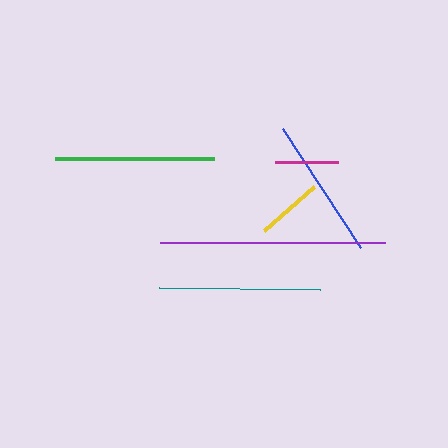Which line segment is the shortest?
The magenta line is the shortest at approximately 63 pixels.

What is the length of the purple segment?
The purple segment is approximately 225 pixels long.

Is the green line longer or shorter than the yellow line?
The green line is longer than the yellow line.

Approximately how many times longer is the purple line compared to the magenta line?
The purple line is approximately 3.6 times the length of the magenta line.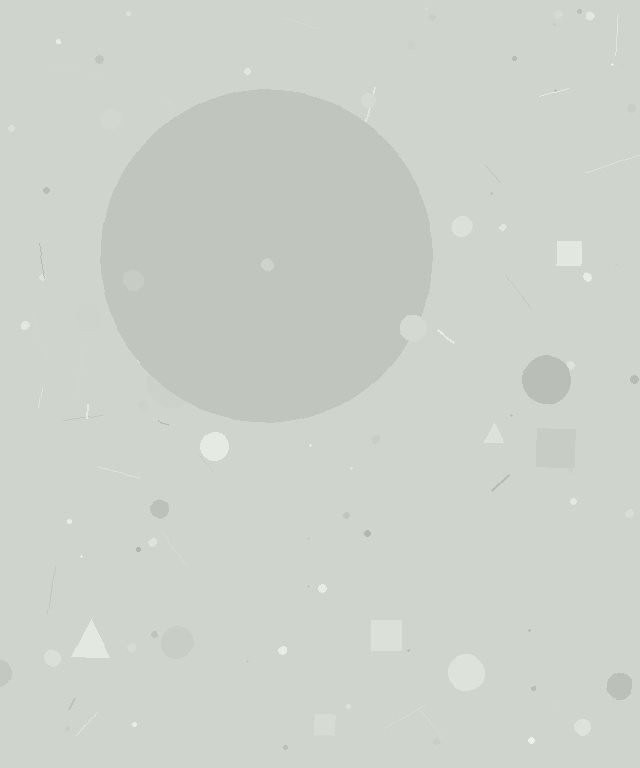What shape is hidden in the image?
A circle is hidden in the image.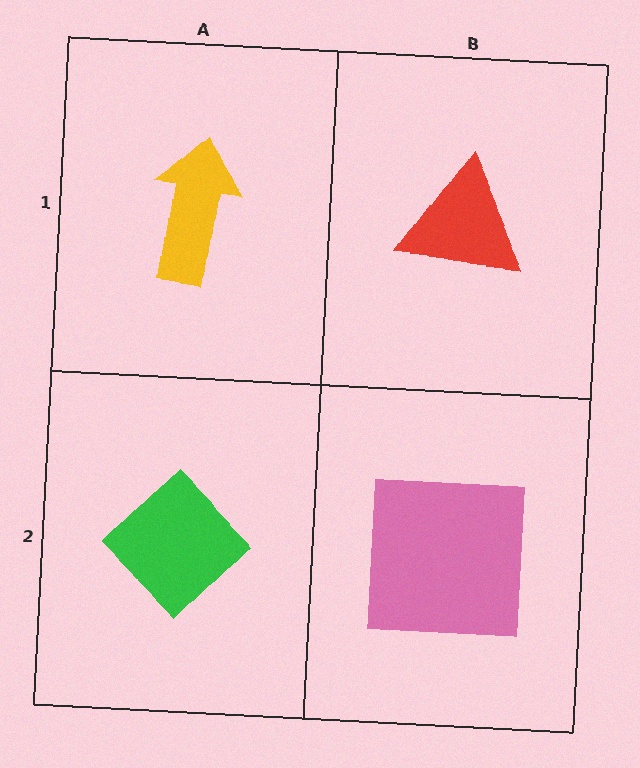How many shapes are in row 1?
2 shapes.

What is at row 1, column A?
A yellow arrow.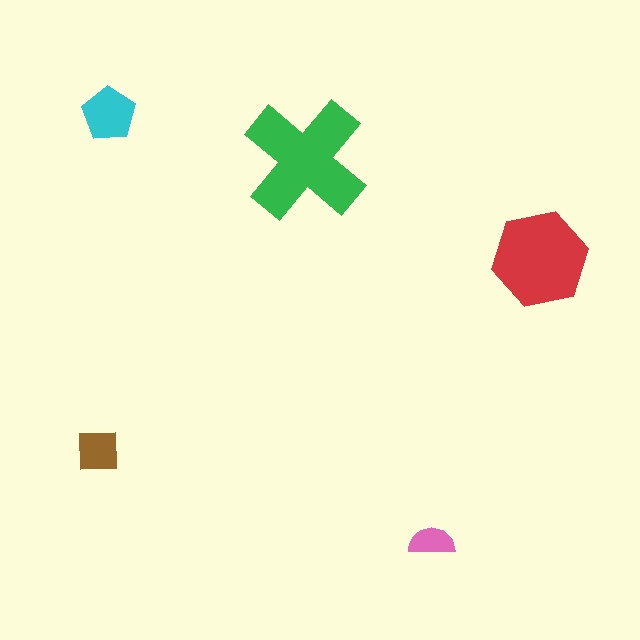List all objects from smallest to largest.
The pink semicircle, the brown square, the cyan pentagon, the red hexagon, the green cross.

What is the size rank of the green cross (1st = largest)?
1st.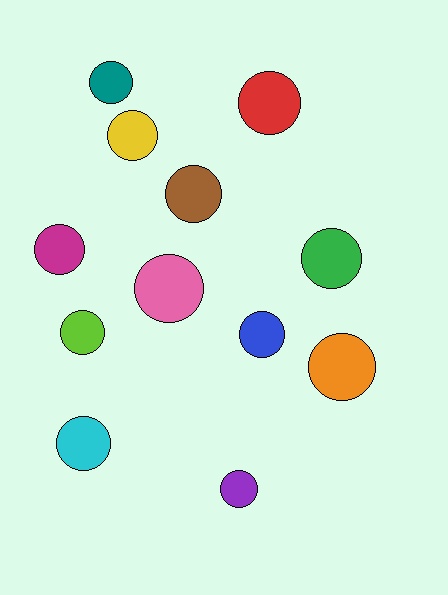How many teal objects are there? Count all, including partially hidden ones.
There is 1 teal object.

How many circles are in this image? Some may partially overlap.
There are 12 circles.